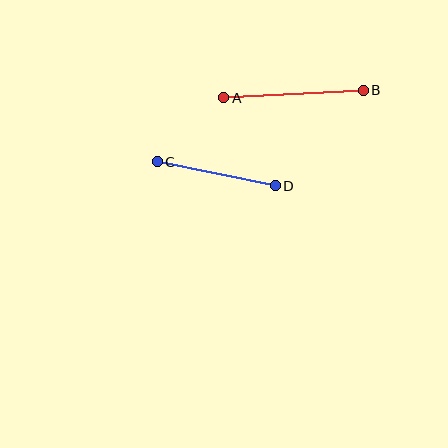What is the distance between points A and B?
The distance is approximately 140 pixels.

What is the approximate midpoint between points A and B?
The midpoint is at approximately (293, 94) pixels.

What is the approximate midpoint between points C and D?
The midpoint is at approximately (216, 174) pixels.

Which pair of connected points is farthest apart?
Points A and B are farthest apart.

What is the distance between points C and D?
The distance is approximately 120 pixels.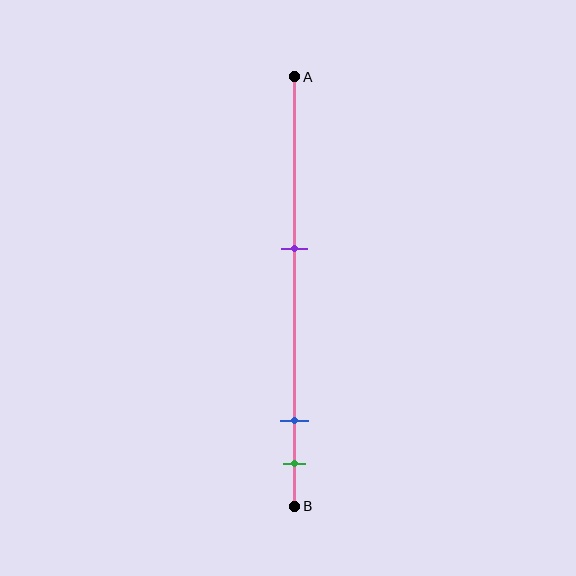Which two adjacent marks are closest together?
The blue and green marks are the closest adjacent pair.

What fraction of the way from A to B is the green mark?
The green mark is approximately 90% (0.9) of the way from A to B.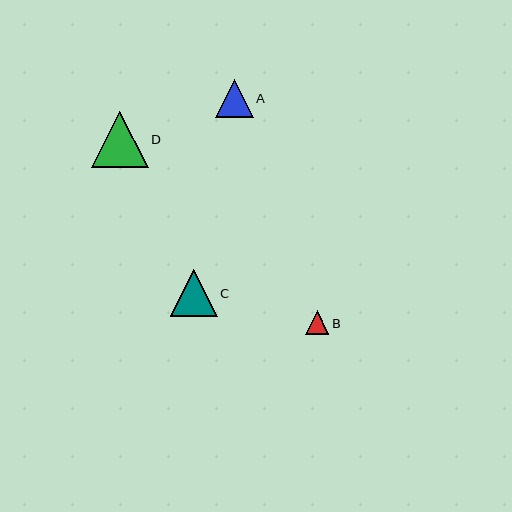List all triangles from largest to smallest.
From largest to smallest: D, C, A, B.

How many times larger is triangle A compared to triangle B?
Triangle A is approximately 1.6 times the size of triangle B.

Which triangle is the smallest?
Triangle B is the smallest with a size of approximately 24 pixels.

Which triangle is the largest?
Triangle D is the largest with a size of approximately 57 pixels.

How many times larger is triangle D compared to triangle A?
Triangle D is approximately 1.5 times the size of triangle A.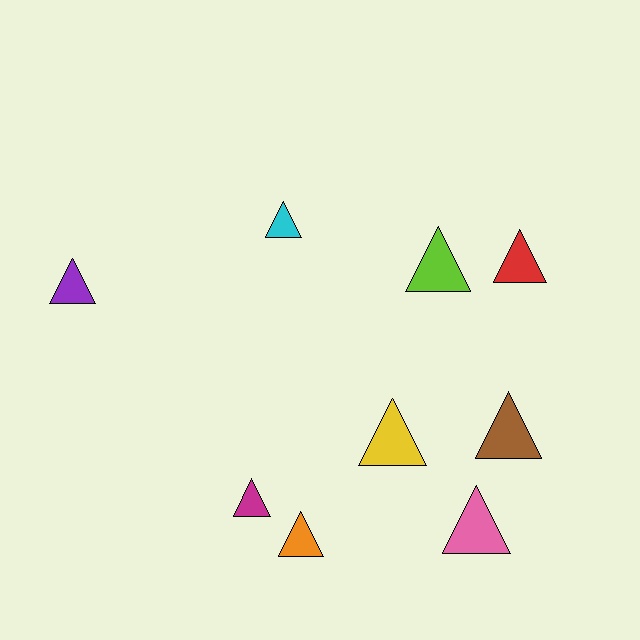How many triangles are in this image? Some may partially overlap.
There are 9 triangles.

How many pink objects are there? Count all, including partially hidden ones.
There is 1 pink object.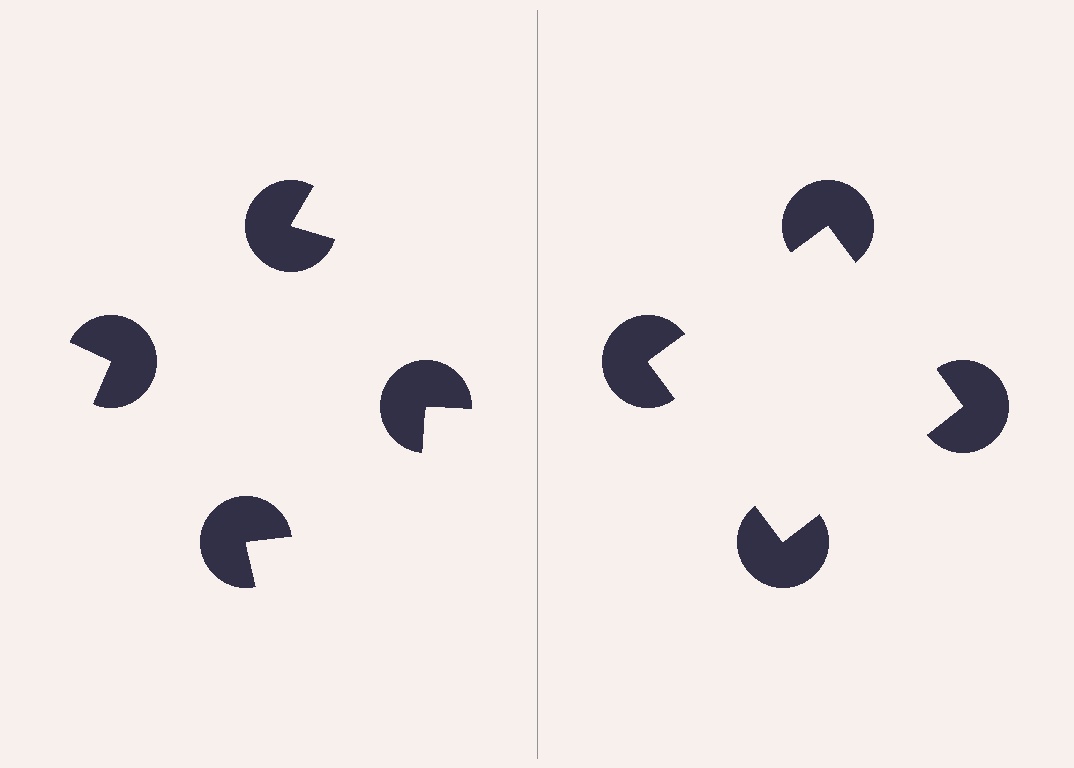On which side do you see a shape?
An illusory square appears on the right side. On the left side the wedge cuts are rotated, so no coherent shape forms.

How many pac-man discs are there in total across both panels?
8 — 4 on each side.